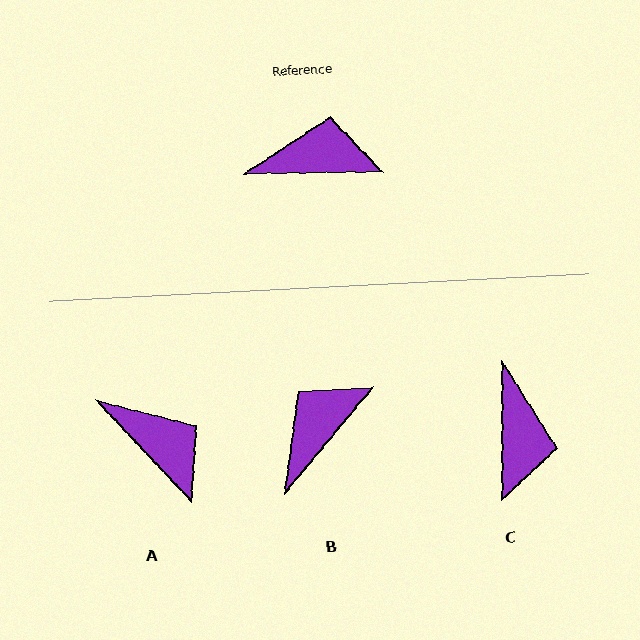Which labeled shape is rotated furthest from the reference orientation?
C, about 91 degrees away.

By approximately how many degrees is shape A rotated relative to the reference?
Approximately 48 degrees clockwise.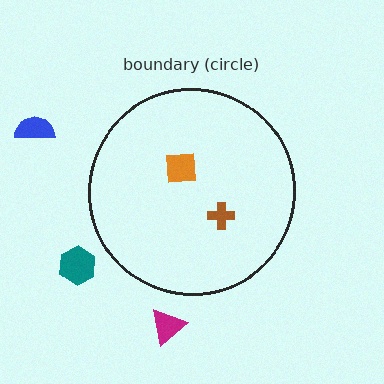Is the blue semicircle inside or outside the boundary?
Outside.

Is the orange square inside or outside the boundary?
Inside.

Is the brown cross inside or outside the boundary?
Inside.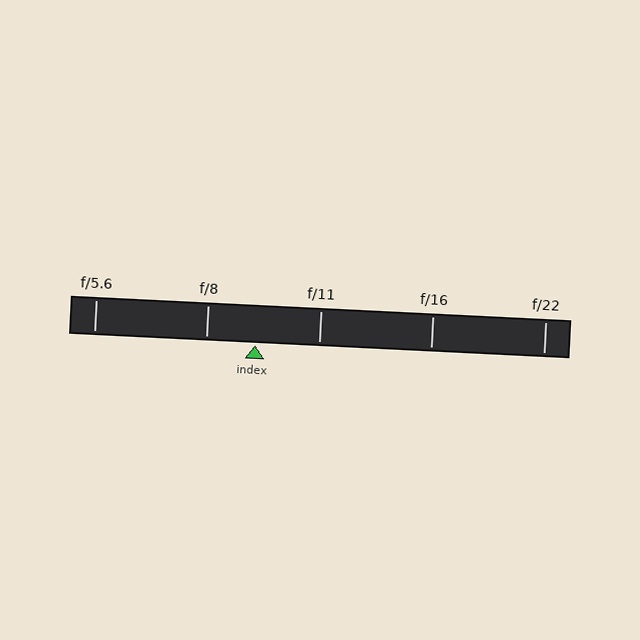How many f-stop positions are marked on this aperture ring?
There are 5 f-stop positions marked.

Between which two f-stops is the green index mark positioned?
The index mark is between f/8 and f/11.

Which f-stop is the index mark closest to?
The index mark is closest to f/8.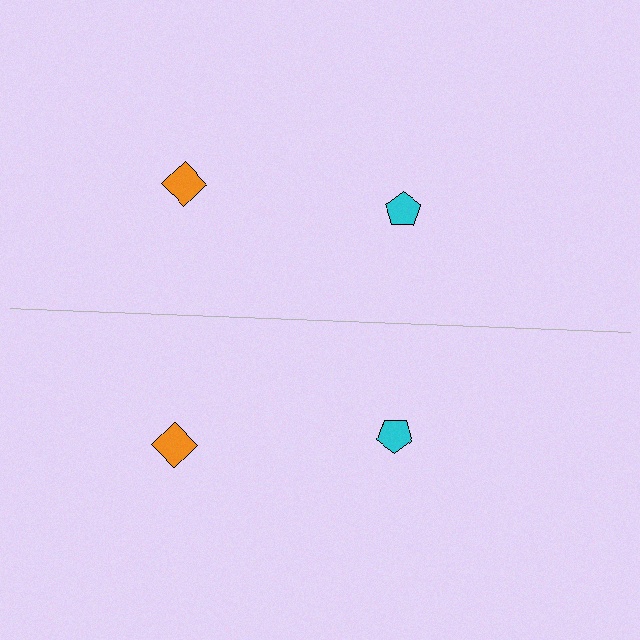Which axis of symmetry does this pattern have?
The pattern has a horizontal axis of symmetry running through the center of the image.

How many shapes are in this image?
There are 4 shapes in this image.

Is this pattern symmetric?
Yes, this pattern has bilateral (reflection) symmetry.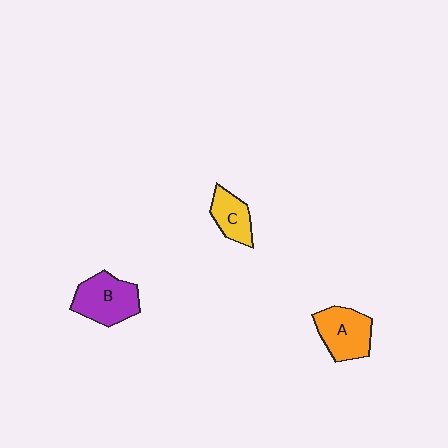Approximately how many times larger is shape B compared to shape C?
Approximately 1.6 times.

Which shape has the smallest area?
Shape C (yellow).